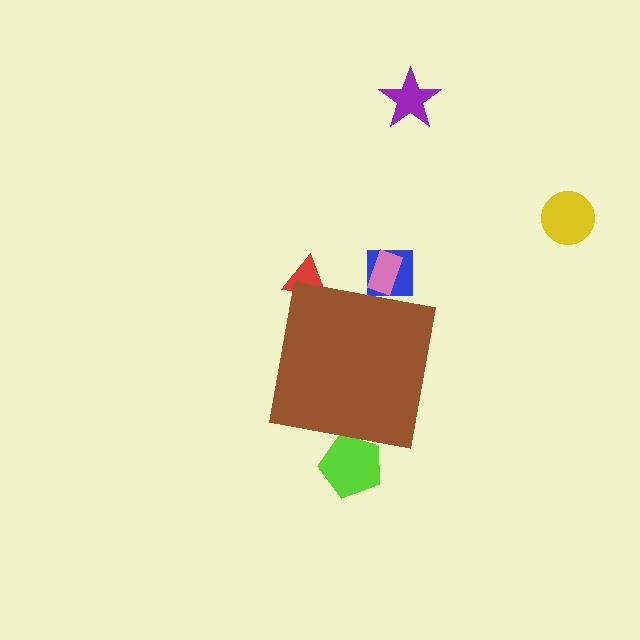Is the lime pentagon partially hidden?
Yes, the lime pentagon is partially hidden behind the brown square.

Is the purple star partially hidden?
No, the purple star is fully visible.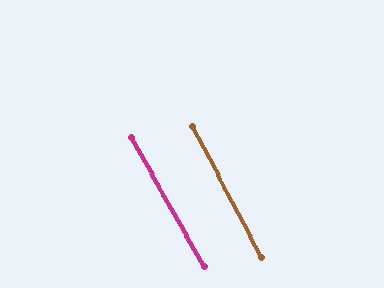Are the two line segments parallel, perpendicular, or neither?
Parallel — their directions differ by only 1.8°.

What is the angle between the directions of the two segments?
Approximately 2 degrees.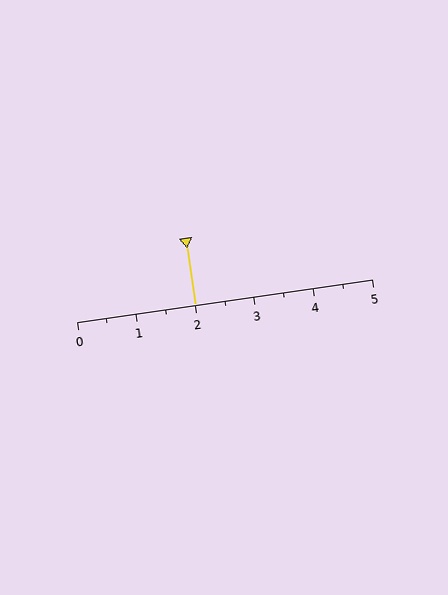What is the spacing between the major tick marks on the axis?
The major ticks are spaced 1 apart.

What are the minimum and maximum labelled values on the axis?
The axis runs from 0 to 5.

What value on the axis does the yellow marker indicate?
The marker indicates approximately 2.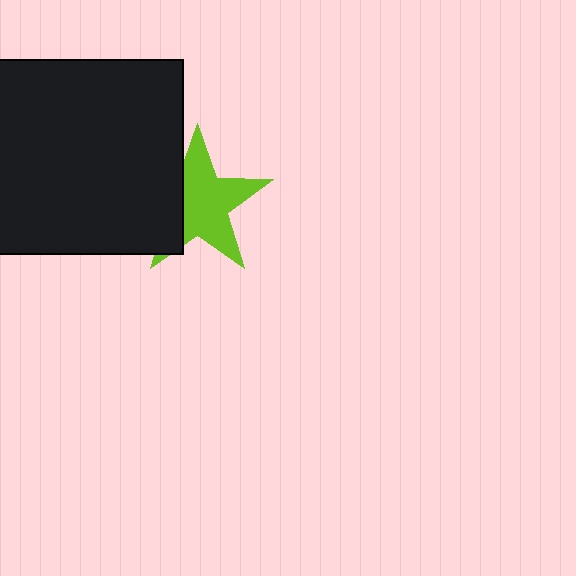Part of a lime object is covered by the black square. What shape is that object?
It is a star.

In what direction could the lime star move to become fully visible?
The lime star could move right. That would shift it out from behind the black square entirely.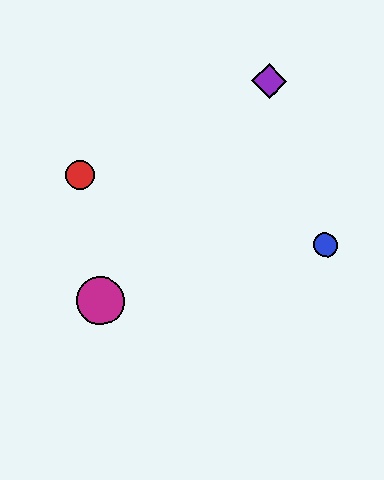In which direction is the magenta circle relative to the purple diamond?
The magenta circle is below the purple diamond.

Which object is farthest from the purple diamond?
The magenta circle is farthest from the purple diamond.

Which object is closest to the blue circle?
The purple diamond is closest to the blue circle.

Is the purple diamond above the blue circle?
Yes